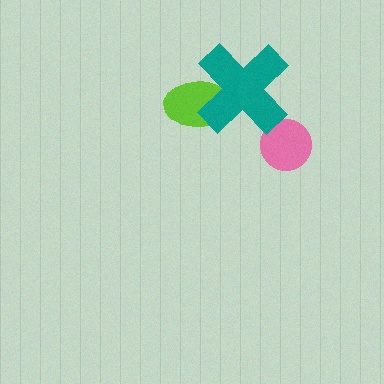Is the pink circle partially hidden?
No, no other shape covers it.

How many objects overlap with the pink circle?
0 objects overlap with the pink circle.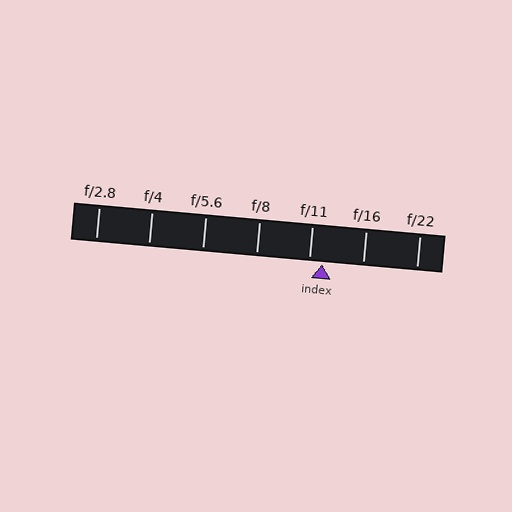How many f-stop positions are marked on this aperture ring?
There are 7 f-stop positions marked.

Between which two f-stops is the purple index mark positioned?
The index mark is between f/11 and f/16.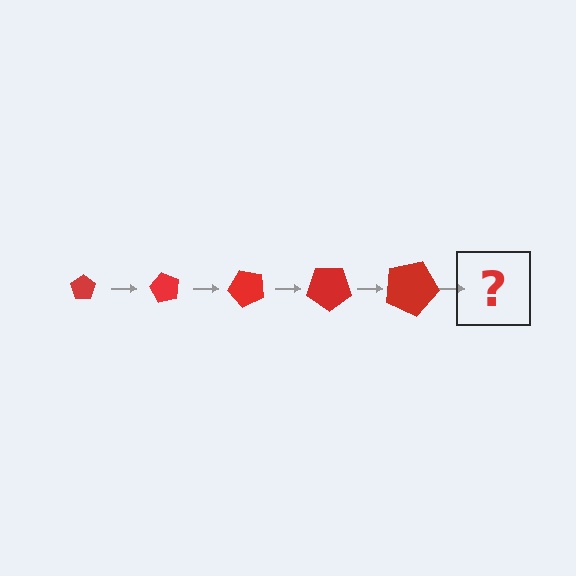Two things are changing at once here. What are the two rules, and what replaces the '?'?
The two rules are that the pentagon grows larger each step and it rotates 60 degrees each step. The '?' should be a pentagon, larger than the previous one and rotated 300 degrees from the start.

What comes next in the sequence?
The next element should be a pentagon, larger than the previous one and rotated 300 degrees from the start.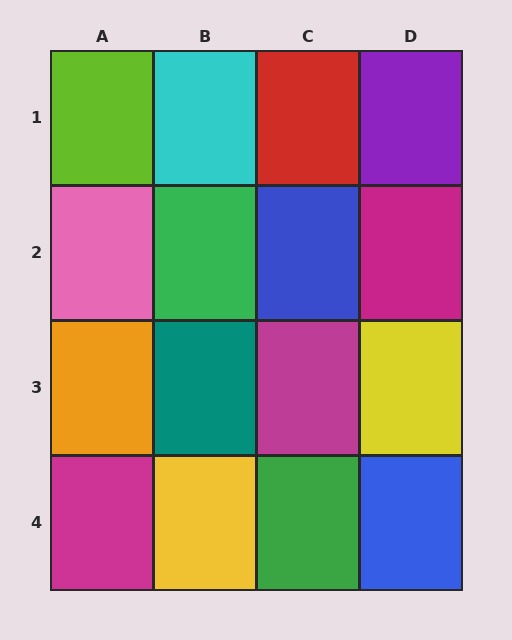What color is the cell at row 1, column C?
Red.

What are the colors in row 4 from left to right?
Magenta, yellow, green, blue.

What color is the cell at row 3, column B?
Teal.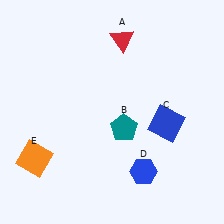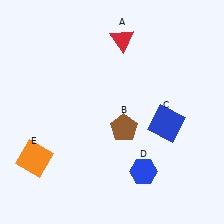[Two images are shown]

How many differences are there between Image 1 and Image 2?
There is 1 difference between the two images.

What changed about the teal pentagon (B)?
In Image 1, B is teal. In Image 2, it changed to brown.